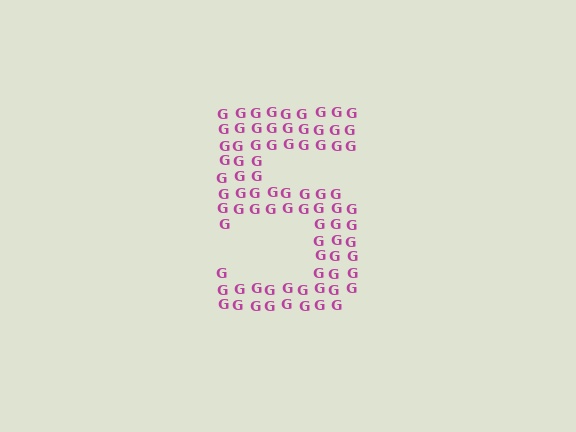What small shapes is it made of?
It is made of small letter G's.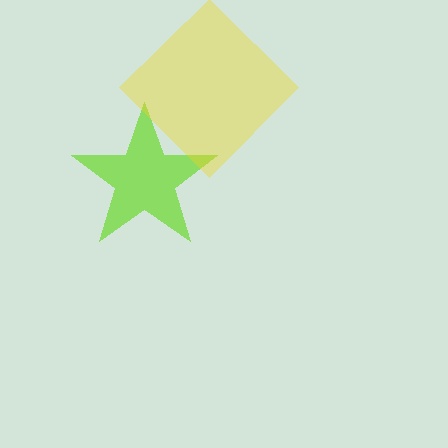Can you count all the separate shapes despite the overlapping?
Yes, there are 2 separate shapes.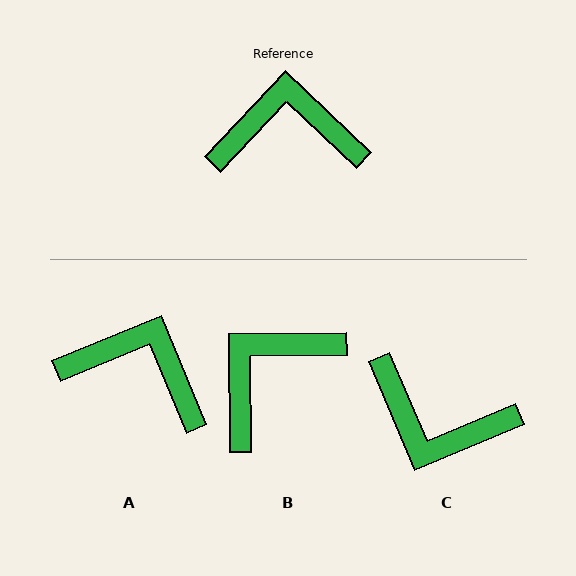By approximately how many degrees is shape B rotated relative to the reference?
Approximately 44 degrees counter-clockwise.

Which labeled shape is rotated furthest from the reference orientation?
C, about 156 degrees away.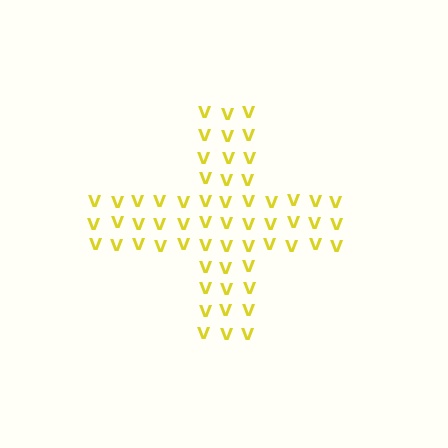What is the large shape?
The large shape is a cross.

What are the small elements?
The small elements are letter V's.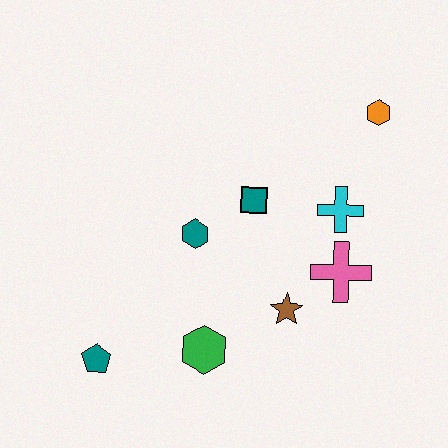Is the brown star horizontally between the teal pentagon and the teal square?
No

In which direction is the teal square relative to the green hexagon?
The teal square is above the green hexagon.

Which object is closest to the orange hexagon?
The cyan cross is closest to the orange hexagon.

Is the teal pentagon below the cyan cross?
Yes